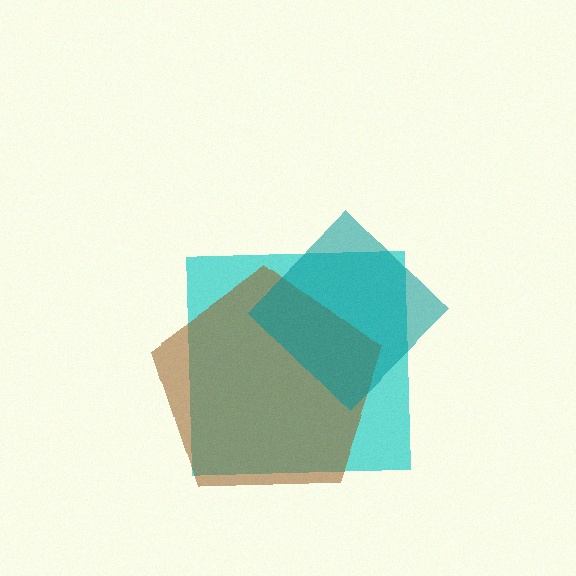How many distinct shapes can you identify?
There are 3 distinct shapes: a cyan square, a brown pentagon, a teal diamond.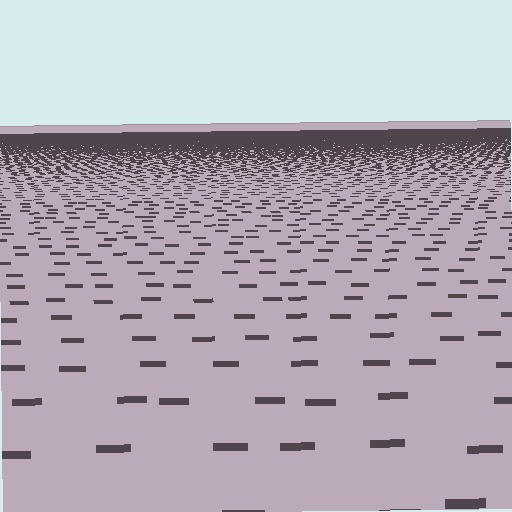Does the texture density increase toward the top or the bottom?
Density increases toward the top.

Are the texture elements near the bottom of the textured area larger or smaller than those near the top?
Larger. Near the bottom, elements are closer to the viewer and appear at a bigger on-screen size.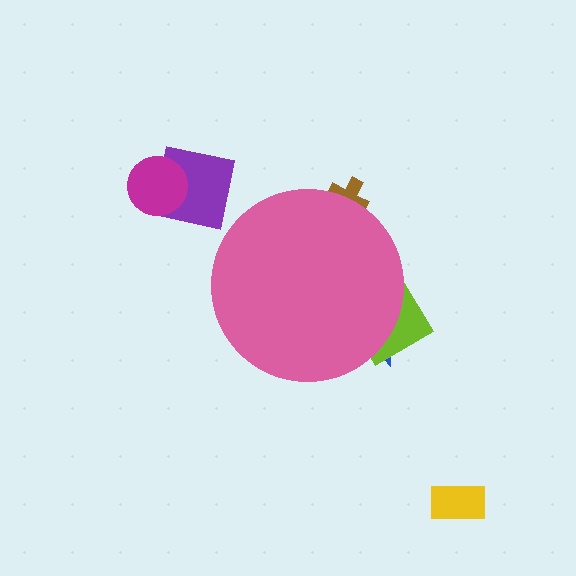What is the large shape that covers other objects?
A pink circle.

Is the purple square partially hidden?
No, the purple square is fully visible.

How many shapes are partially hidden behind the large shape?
3 shapes are partially hidden.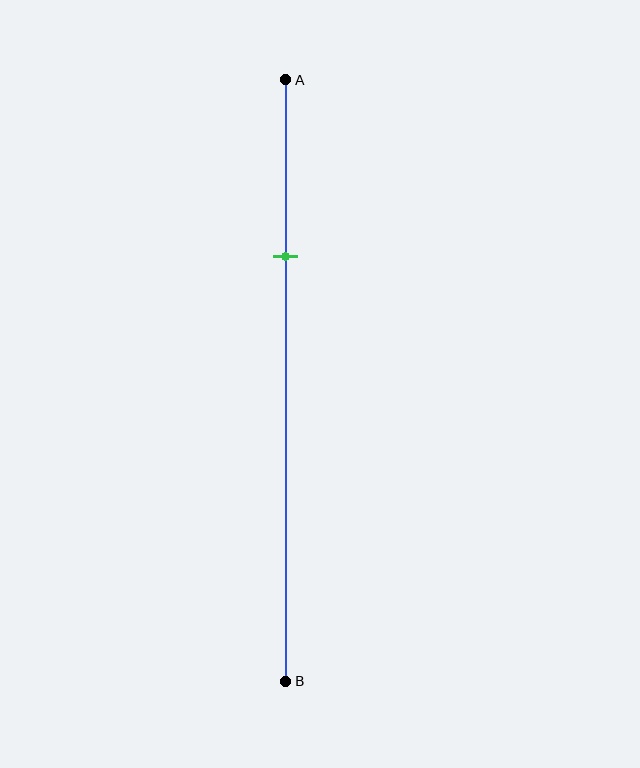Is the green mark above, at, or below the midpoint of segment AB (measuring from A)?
The green mark is above the midpoint of segment AB.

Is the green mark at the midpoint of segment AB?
No, the mark is at about 30% from A, not at the 50% midpoint.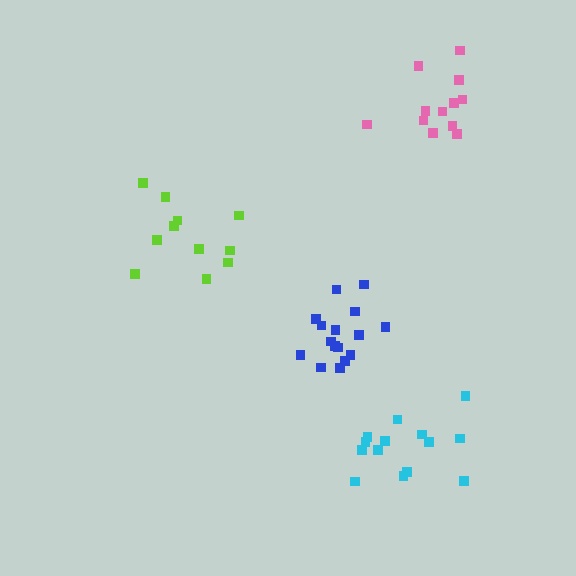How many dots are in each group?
Group 1: 12 dots, Group 2: 11 dots, Group 3: 14 dots, Group 4: 16 dots (53 total).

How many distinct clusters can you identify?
There are 4 distinct clusters.